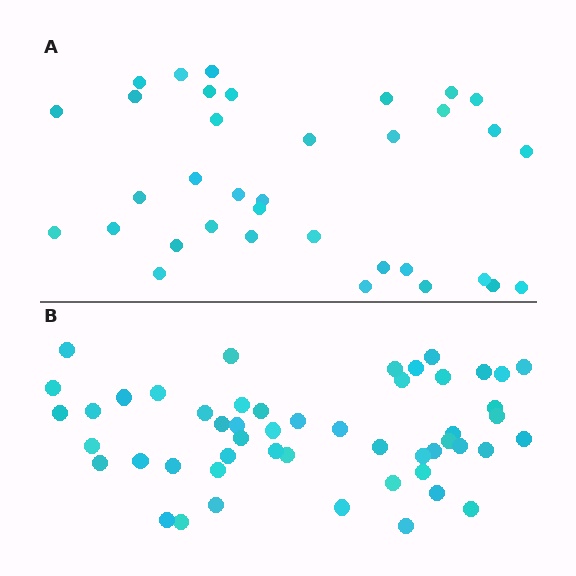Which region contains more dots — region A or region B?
Region B (the bottom region) has more dots.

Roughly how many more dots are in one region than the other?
Region B has approximately 15 more dots than region A.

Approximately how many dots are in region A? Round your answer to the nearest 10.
About 40 dots. (The exact count is 35, which rounds to 40.)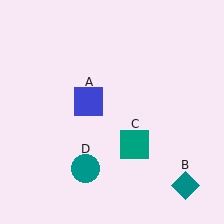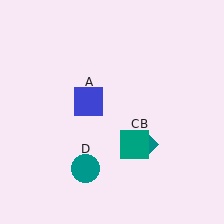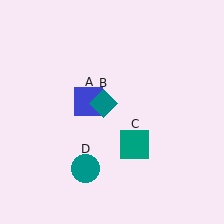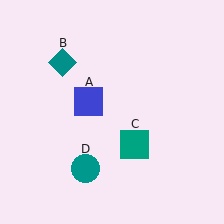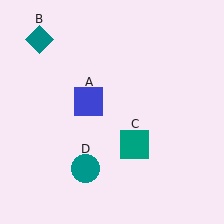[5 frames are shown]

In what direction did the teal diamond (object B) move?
The teal diamond (object B) moved up and to the left.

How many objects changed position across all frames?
1 object changed position: teal diamond (object B).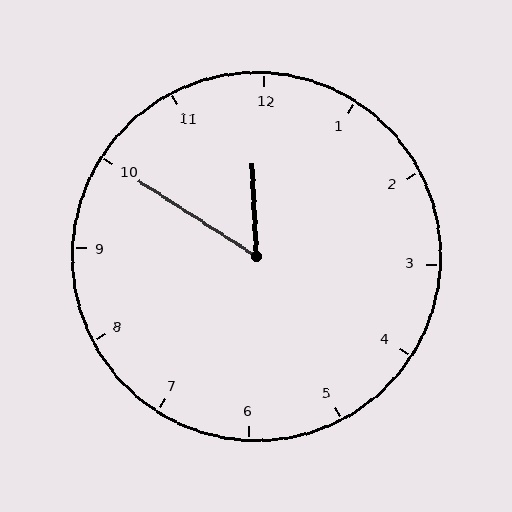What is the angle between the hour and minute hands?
Approximately 55 degrees.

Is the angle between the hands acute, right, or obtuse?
It is acute.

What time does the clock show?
11:50.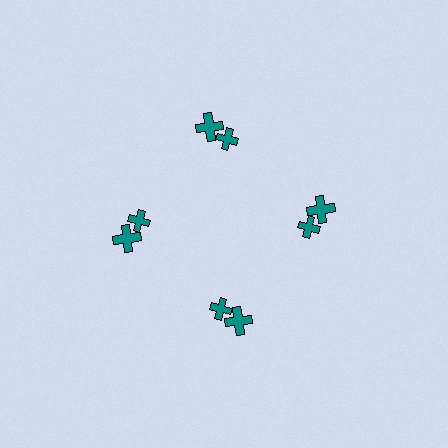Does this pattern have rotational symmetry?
Yes, this pattern has 4-fold rotational symmetry. It looks the same after rotating 90 degrees around the center.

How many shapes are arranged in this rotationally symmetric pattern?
There are 8 shapes, arranged in 4 groups of 2.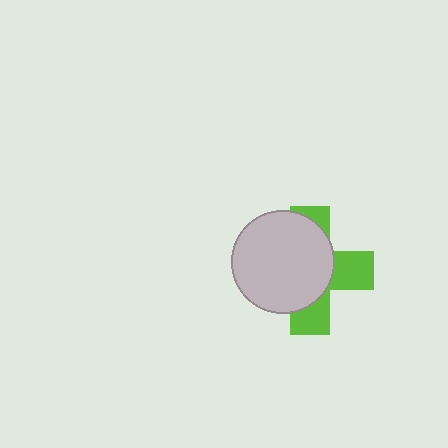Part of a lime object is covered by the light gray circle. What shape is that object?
It is a cross.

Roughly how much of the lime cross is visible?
A small part of it is visible (roughly 39%).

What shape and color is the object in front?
The object in front is a light gray circle.